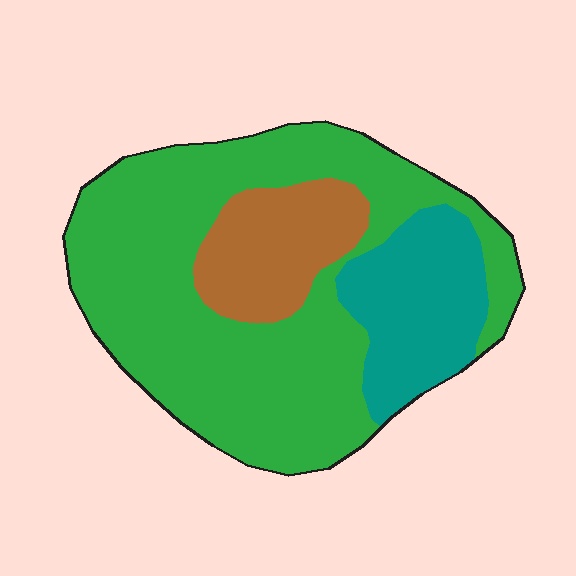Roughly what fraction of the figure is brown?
Brown takes up about one sixth (1/6) of the figure.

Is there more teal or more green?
Green.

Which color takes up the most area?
Green, at roughly 65%.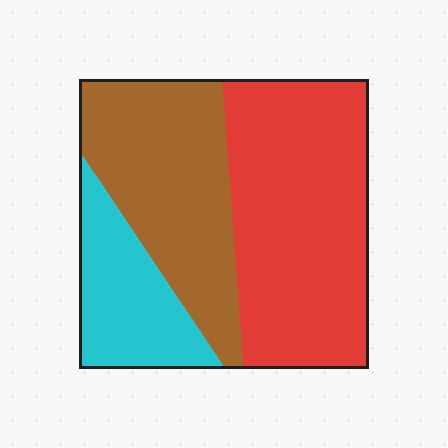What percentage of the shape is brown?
Brown covers around 35% of the shape.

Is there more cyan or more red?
Red.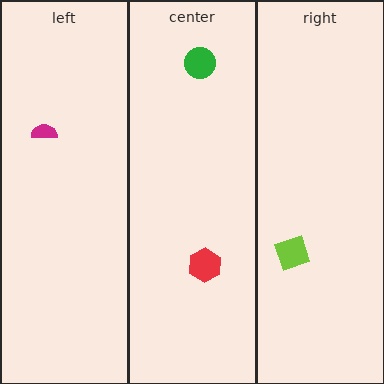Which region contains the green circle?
The center region.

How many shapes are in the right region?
1.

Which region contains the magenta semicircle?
The left region.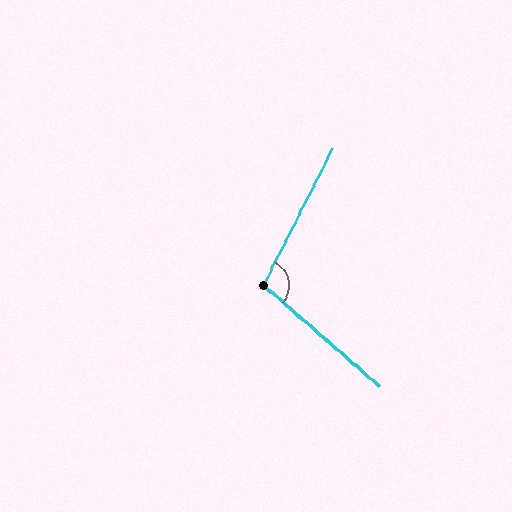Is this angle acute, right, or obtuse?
It is obtuse.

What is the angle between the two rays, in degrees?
Approximately 104 degrees.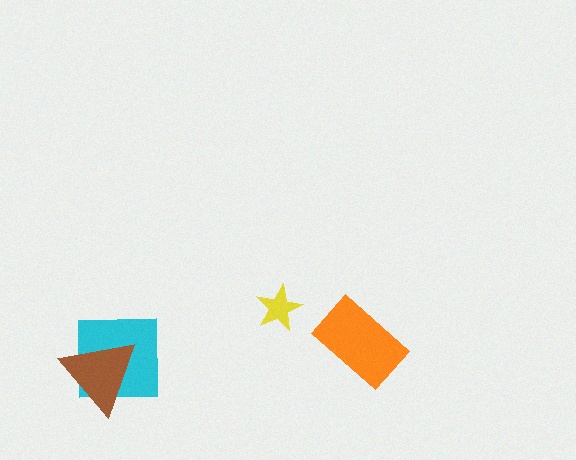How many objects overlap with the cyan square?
1 object overlaps with the cyan square.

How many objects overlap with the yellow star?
0 objects overlap with the yellow star.